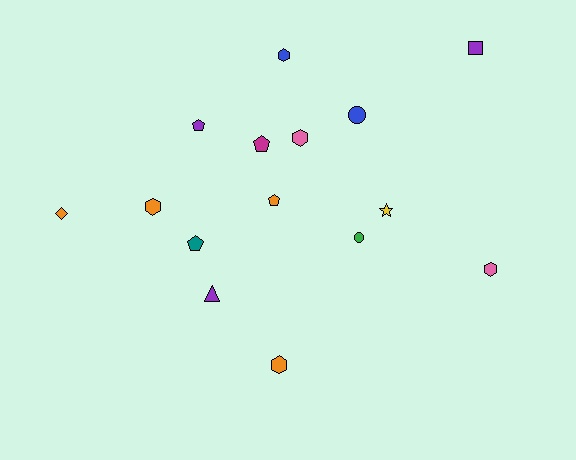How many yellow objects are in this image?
There is 1 yellow object.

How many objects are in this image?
There are 15 objects.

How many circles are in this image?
There are 2 circles.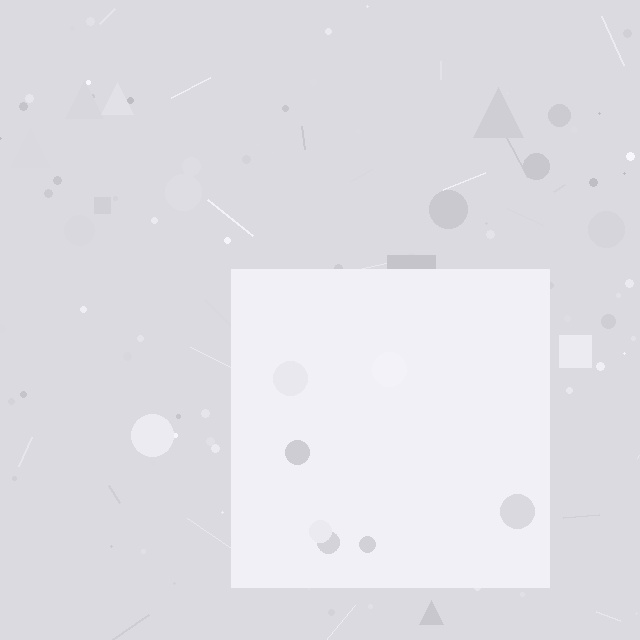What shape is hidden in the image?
A square is hidden in the image.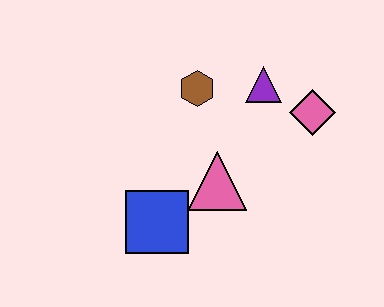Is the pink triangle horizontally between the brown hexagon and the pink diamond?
Yes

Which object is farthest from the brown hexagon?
The blue square is farthest from the brown hexagon.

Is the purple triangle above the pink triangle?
Yes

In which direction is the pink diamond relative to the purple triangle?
The pink diamond is to the right of the purple triangle.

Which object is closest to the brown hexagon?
The purple triangle is closest to the brown hexagon.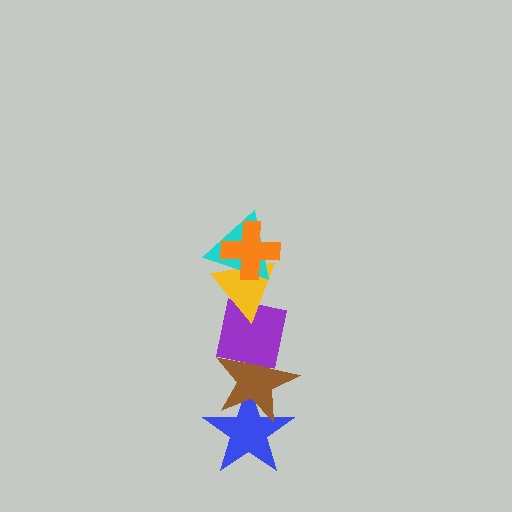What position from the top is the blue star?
The blue star is 6th from the top.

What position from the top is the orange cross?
The orange cross is 1st from the top.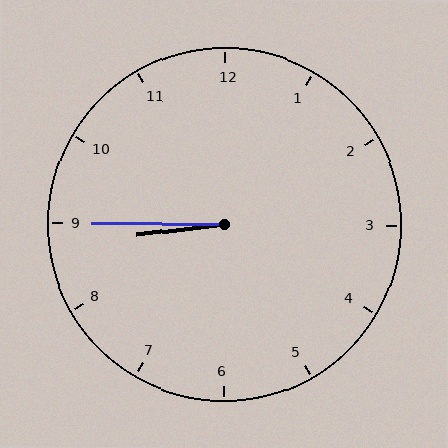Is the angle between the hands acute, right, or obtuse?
It is acute.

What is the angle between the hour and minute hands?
Approximately 8 degrees.